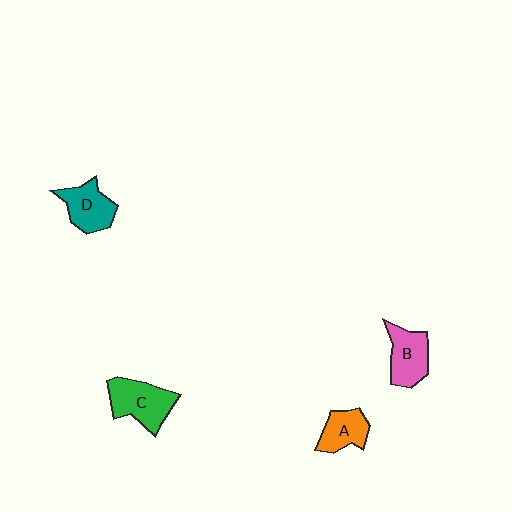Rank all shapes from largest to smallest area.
From largest to smallest: C (green), B (pink), D (teal), A (orange).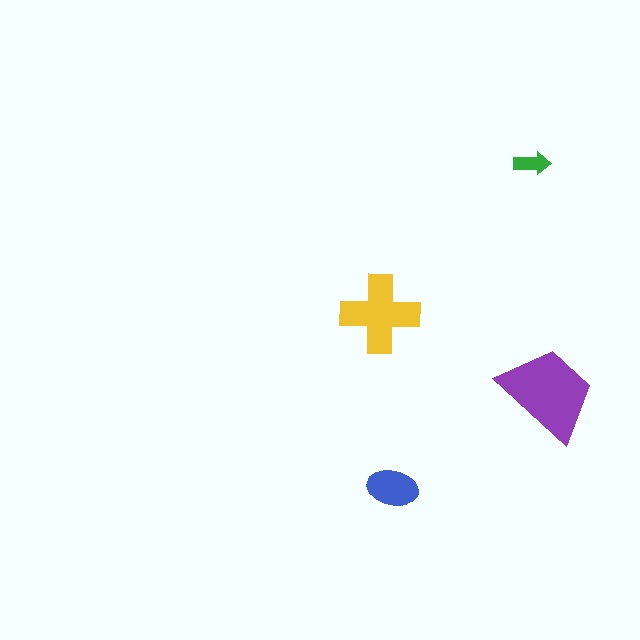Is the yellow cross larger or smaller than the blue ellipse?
Larger.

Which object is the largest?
The purple trapezoid.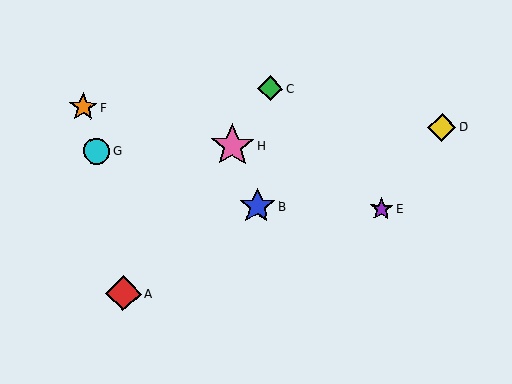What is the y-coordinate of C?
Object C is at y≈88.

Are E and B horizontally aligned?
Yes, both are at y≈209.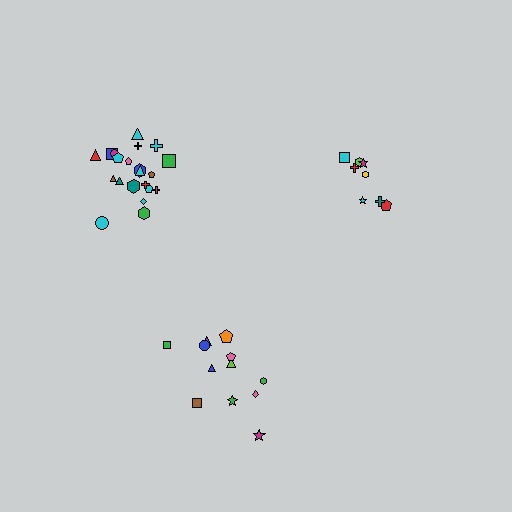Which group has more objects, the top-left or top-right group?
The top-left group.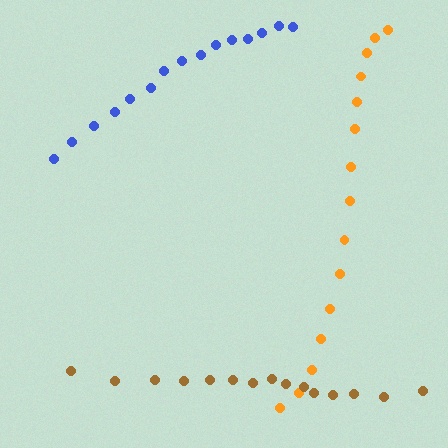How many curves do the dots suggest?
There are 3 distinct paths.